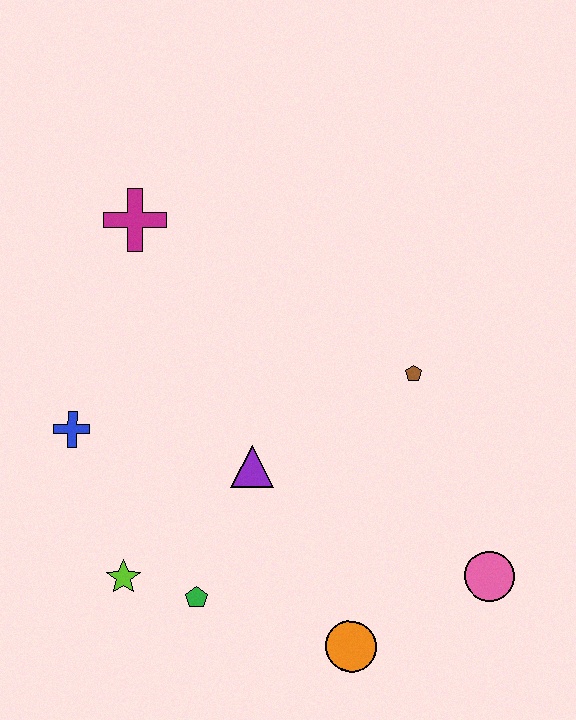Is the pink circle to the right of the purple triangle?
Yes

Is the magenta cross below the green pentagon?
No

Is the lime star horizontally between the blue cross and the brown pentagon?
Yes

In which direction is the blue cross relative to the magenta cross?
The blue cross is below the magenta cross.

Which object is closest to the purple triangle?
The green pentagon is closest to the purple triangle.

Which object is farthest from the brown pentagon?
The lime star is farthest from the brown pentagon.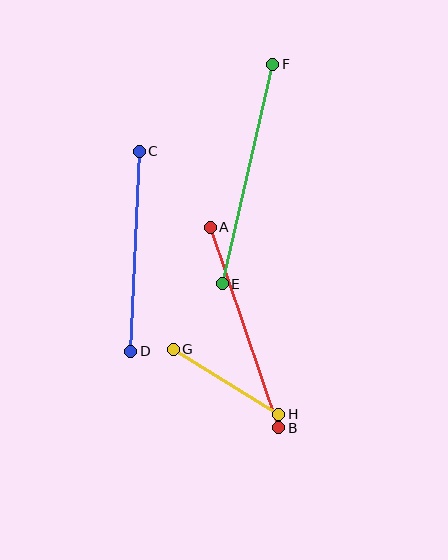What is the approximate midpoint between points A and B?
The midpoint is at approximately (244, 328) pixels.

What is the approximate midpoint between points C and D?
The midpoint is at approximately (135, 251) pixels.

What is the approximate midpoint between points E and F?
The midpoint is at approximately (247, 174) pixels.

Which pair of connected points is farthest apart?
Points E and F are farthest apart.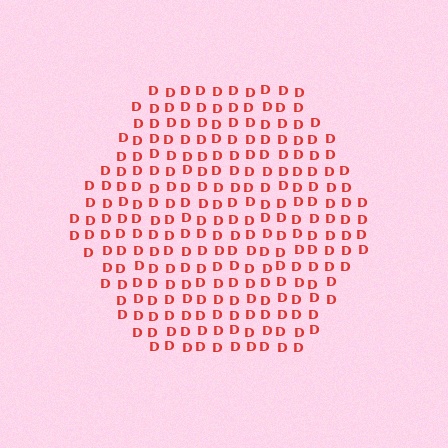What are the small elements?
The small elements are letter D's.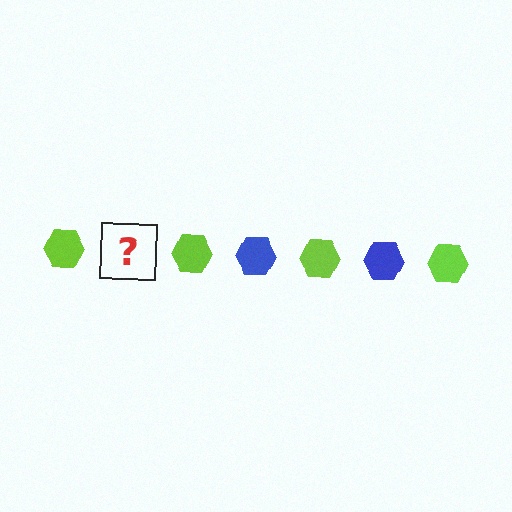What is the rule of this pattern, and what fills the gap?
The rule is that the pattern cycles through lime, blue hexagons. The gap should be filled with a blue hexagon.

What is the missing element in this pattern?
The missing element is a blue hexagon.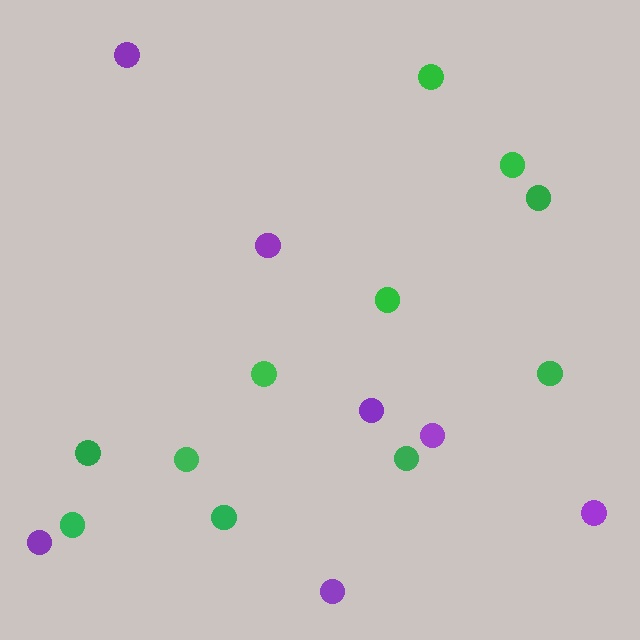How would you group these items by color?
There are 2 groups: one group of green circles (11) and one group of purple circles (7).